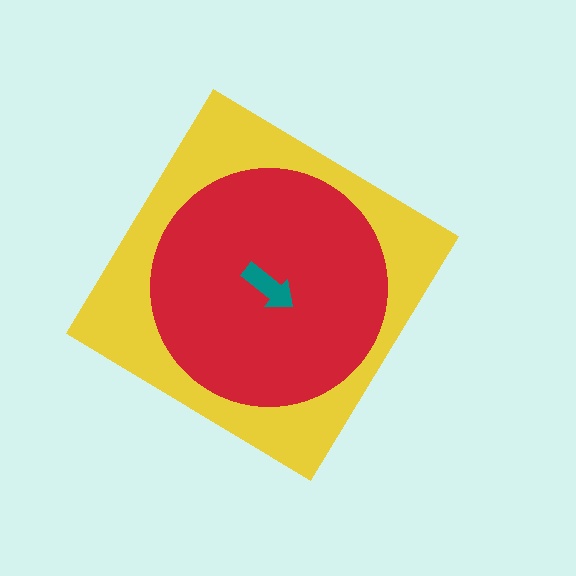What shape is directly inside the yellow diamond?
The red circle.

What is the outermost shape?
The yellow diamond.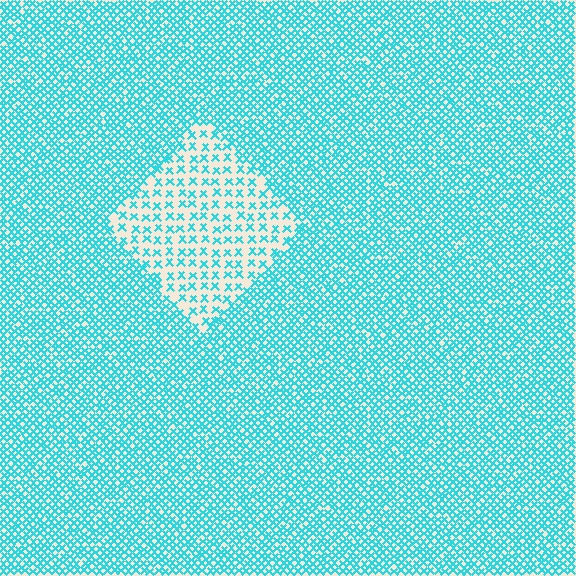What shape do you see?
I see a diamond.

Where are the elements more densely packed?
The elements are more densely packed outside the diamond boundary.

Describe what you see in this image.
The image contains small cyan elements arranged at two different densities. A diamond-shaped region is visible where the elements are less densely packed than the surrounding area.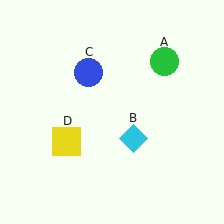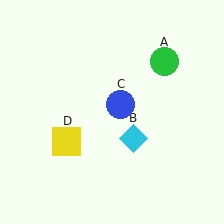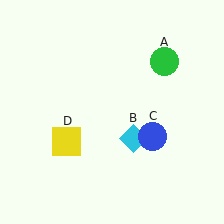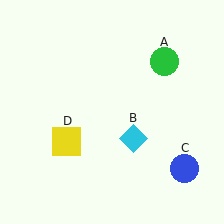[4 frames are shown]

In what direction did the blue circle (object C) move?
The blue circle (object C) moved down and to the right.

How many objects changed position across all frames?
1 object changed position: blue circle (object C).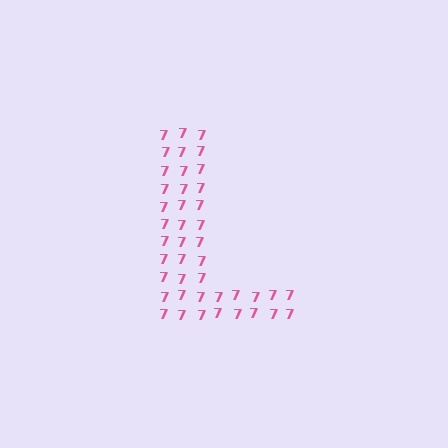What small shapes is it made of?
It is made of small digit 7's.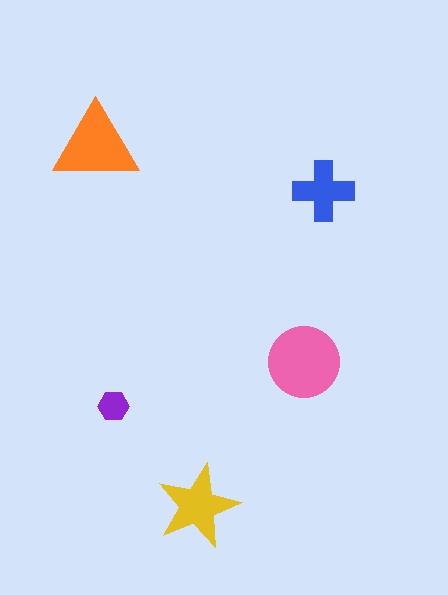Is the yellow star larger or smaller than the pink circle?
Smaller.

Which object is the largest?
The pink circle.